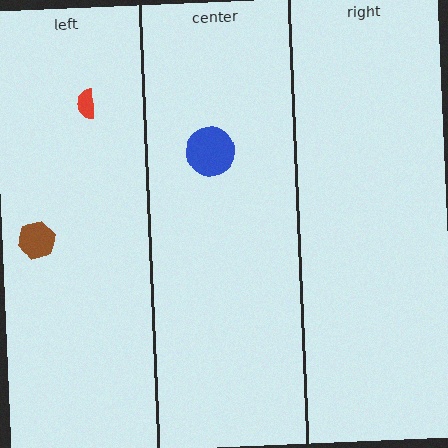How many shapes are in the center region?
1.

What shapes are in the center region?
The blue circle.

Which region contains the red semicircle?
The left region.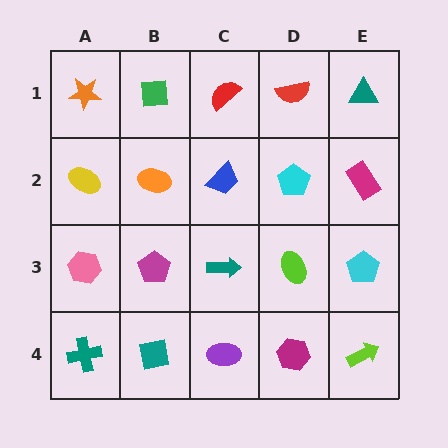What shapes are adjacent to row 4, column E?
A cyan pentagon (row 3, column E), a magenta hexagon (row 4, column D).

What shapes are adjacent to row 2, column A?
An orange star (row 1, column A), a pink hexagon (row 3, column A), an orange ellipse (row 2, column B).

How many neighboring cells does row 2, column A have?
3.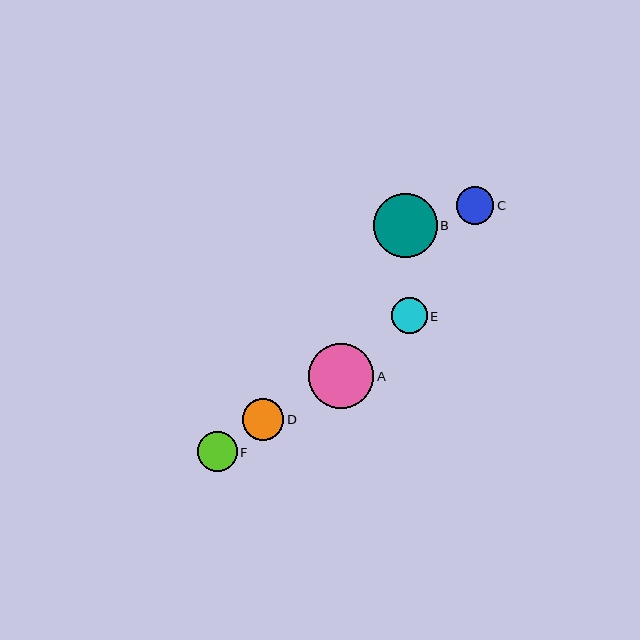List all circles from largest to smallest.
From largest to smallest: A, B, D, F, C, E.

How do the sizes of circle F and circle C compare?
Circle F and circle C are approximately the same size.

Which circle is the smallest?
Circle E is the smallest with a size of approximately 36 pixels.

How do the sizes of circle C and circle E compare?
Circle C and circle E are approximately the same size.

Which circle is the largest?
Circle A is the largest with a size of approximately 65 pixels.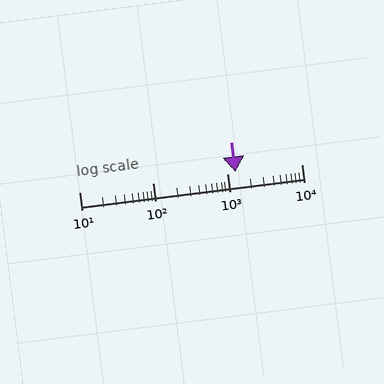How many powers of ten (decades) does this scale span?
The scale spans 3 decades, from 10 to 10000.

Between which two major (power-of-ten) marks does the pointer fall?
The pointer is between 1000 and 10000.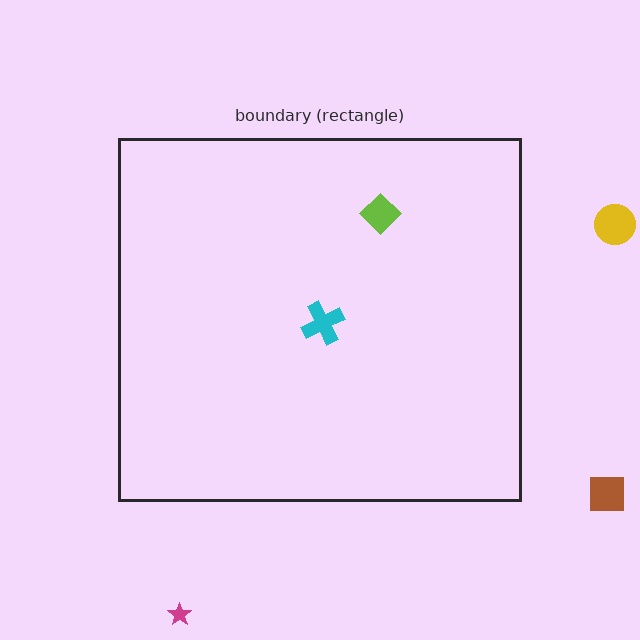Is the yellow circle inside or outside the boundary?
Outside.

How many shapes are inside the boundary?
2 inside, 3 outside.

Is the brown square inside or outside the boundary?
Outside.